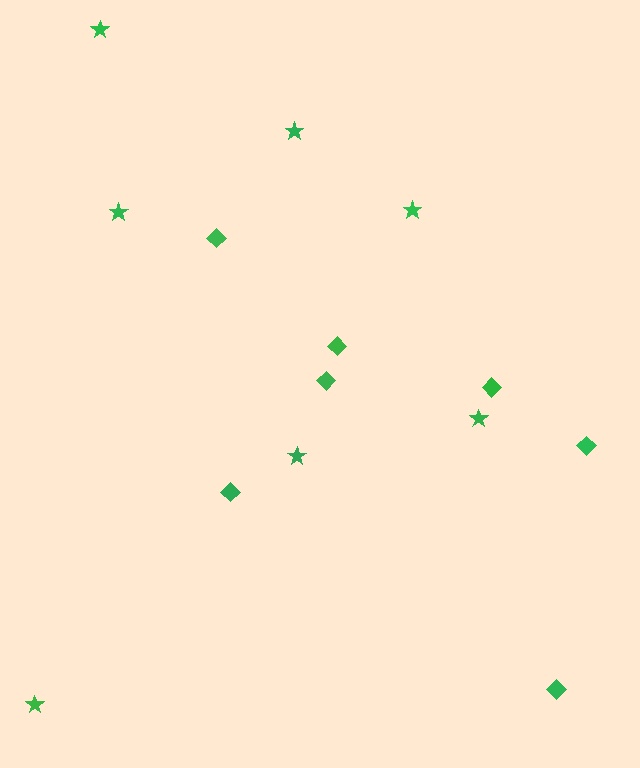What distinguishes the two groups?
There are 2 groups: one group of stars (7) and one group of diamonds (7).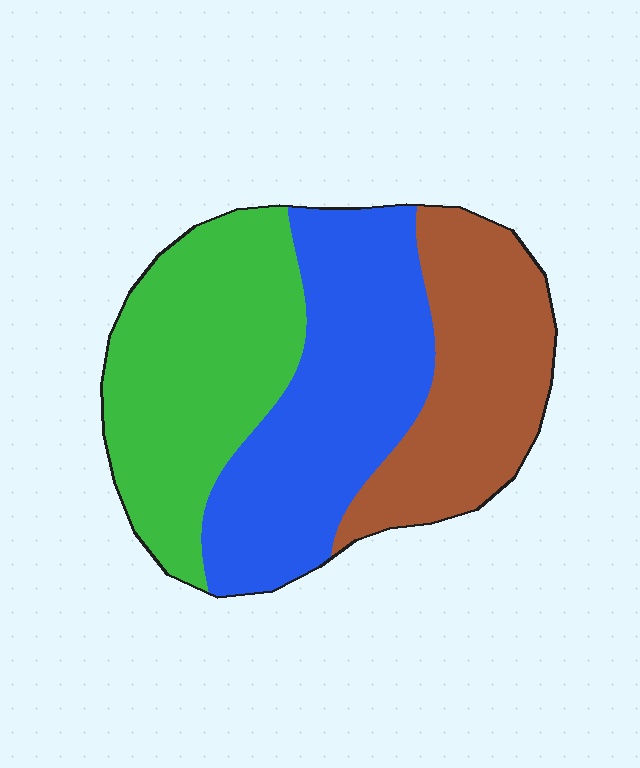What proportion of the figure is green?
Green covers 35% of the figure.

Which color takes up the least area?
Brown, at roughly 30%.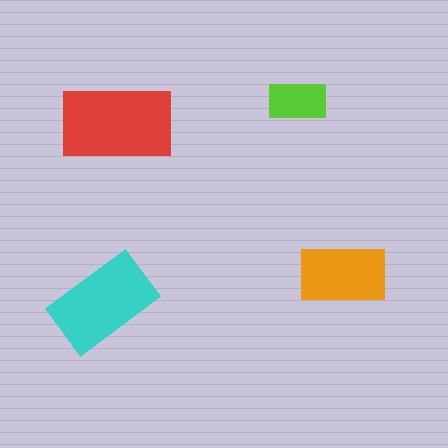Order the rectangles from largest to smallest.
the red one, the cyan one, the orange one, the lime one.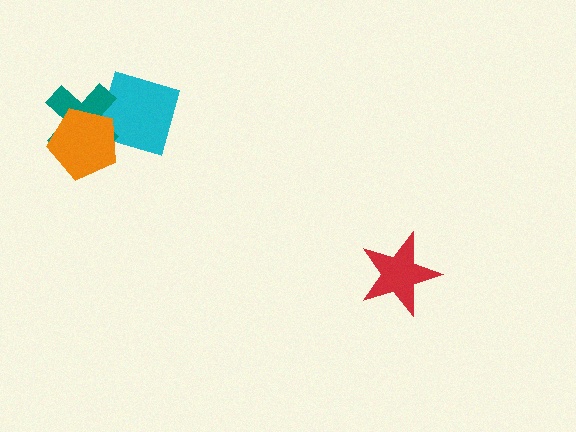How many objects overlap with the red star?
0 objects overlap with the red star.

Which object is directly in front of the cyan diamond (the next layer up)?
The teal cross is directly in front of the cyan diamond.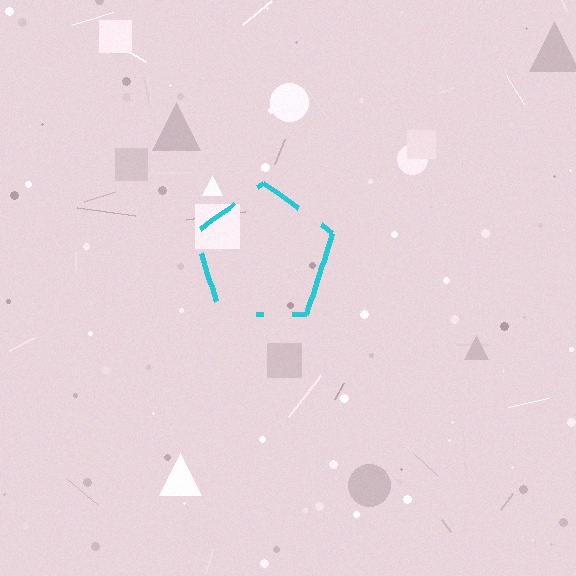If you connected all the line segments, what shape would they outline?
They would outline a pentagon.